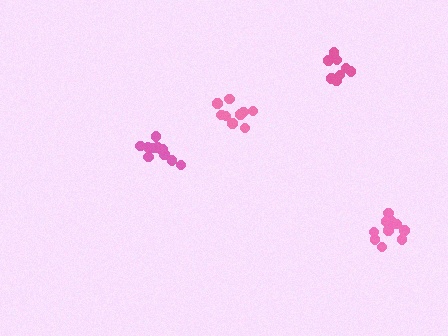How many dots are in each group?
Group 1: 12 dots, Group 2: 11 dots, Group 3: 8 dots, Group 4: 9 dots (40 total).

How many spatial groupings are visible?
There are 4 spatial groupings.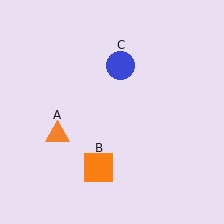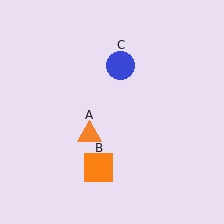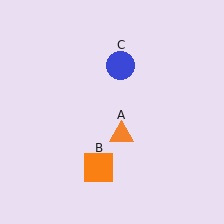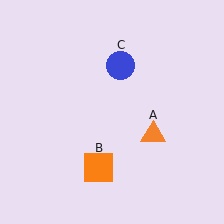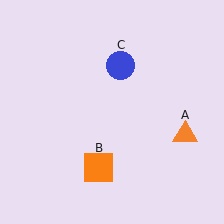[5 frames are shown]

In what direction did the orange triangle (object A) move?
The orange triangle (object A) moved right.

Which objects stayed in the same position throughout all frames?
Orange square (object B) and blue circle (object C) remained stationary.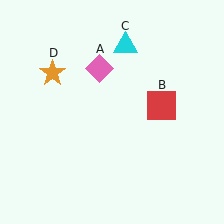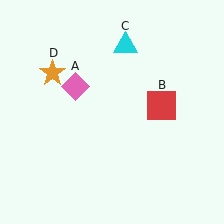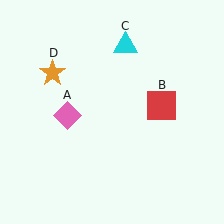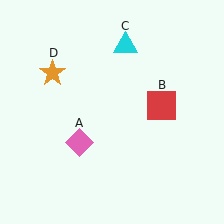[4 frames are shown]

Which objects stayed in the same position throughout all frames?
Red square (object B) and cyan triangle (object C) and orange star (object D) remained stationary.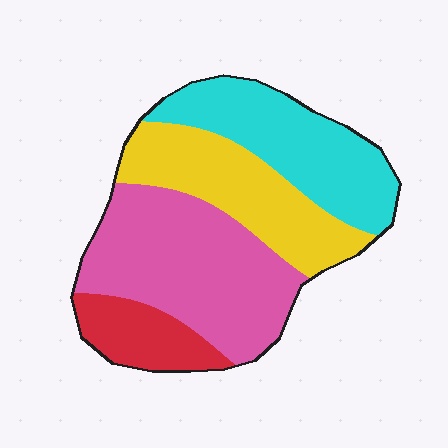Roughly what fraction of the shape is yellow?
Yellow covers about 25% of the shape.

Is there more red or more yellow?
Yellow.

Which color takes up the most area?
Pink, at roughly 35%.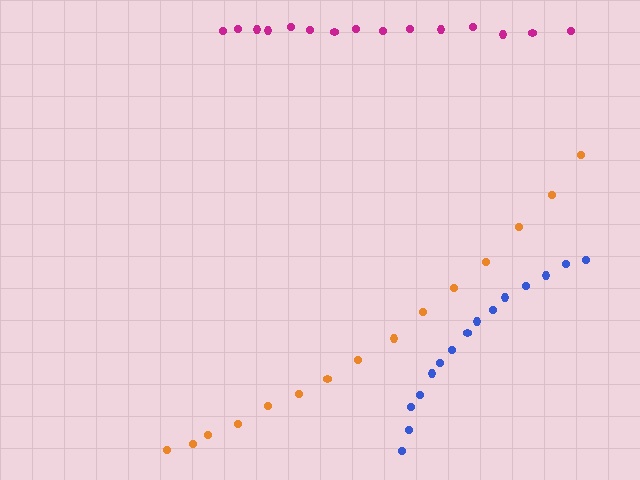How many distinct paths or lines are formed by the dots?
There are 3 distinct paths.